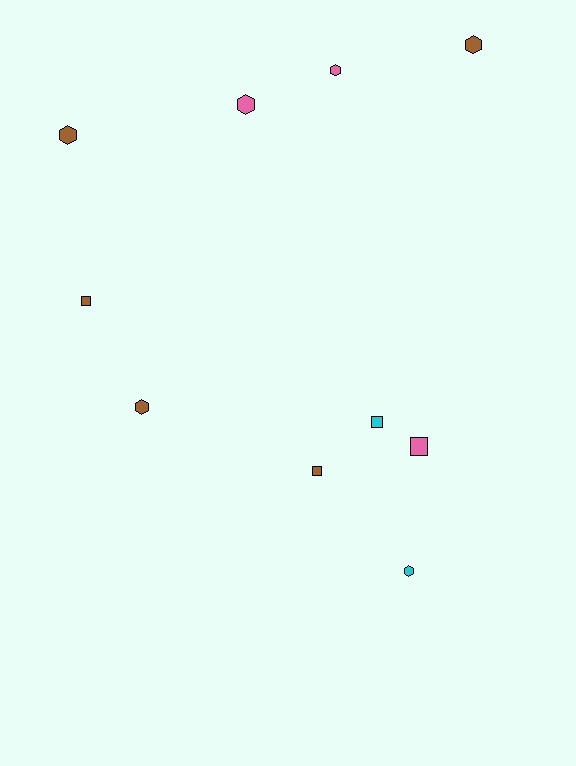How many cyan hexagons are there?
There is 1 cyan hexagon.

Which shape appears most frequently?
Hexagon, with 6 objects.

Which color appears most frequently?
Brown, with 5 objects.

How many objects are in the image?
There are 10 objects.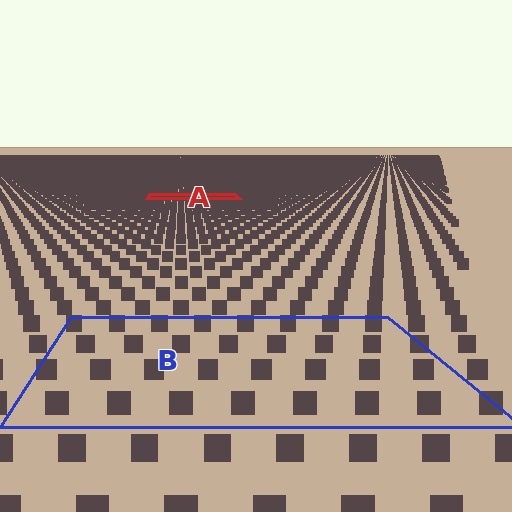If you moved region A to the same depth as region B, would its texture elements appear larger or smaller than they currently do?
They would appear larger. At a closer depth, the same texture elements are projected at a bigger on-screen size.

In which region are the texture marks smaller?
The texture marks are smaller in region A, because it is farther away.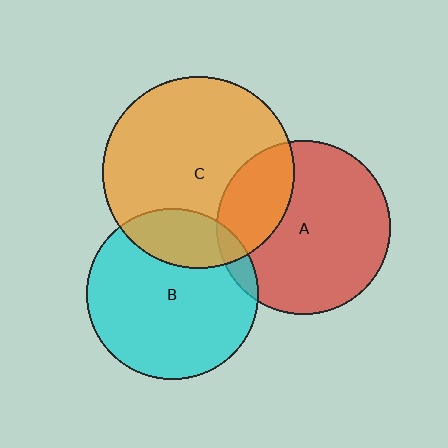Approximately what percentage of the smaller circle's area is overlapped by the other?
Approximately 25%.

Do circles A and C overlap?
Yes.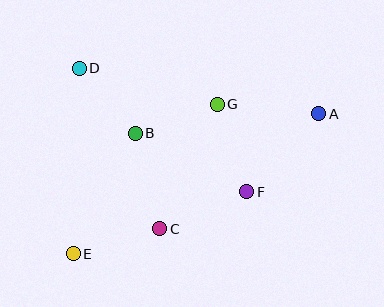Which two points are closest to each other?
Points B and D are closest to each other.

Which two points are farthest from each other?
Points A and E are farthest from each other.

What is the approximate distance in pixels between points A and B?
The distance between A and B is approximately 184 pixels.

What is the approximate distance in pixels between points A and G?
The distance between A and G is approximately 102 pixels.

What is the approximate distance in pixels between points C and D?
The distance between C and D is approximately 180 pixels.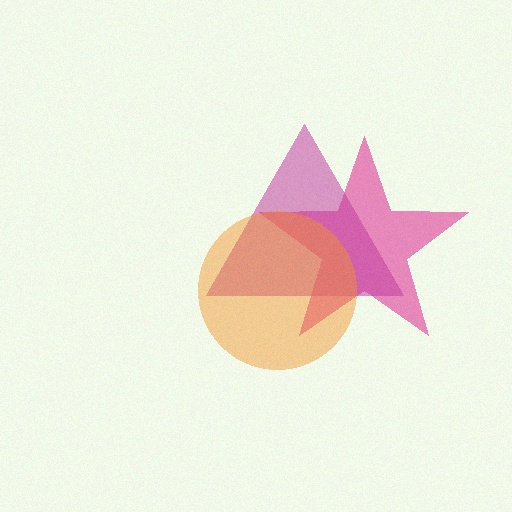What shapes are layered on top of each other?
The layered shapes are: a pink star, a magenta triangle, an orange circle.